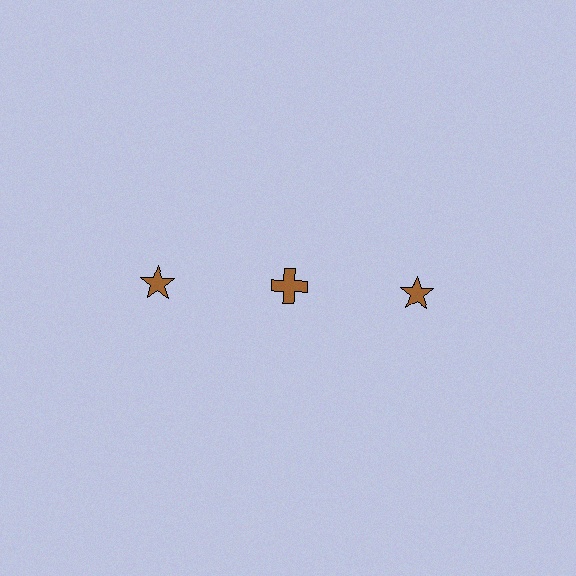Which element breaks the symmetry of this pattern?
The brown cross in the top row, second from left column breaks the symmetry. All other shapes are brown stars.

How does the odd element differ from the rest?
It has a different shape: cross instead of star.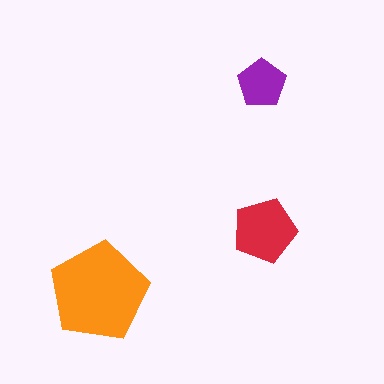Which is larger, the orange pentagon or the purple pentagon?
The orange one.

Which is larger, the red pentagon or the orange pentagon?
The orange one.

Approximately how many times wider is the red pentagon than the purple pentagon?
About 1.5 times wider.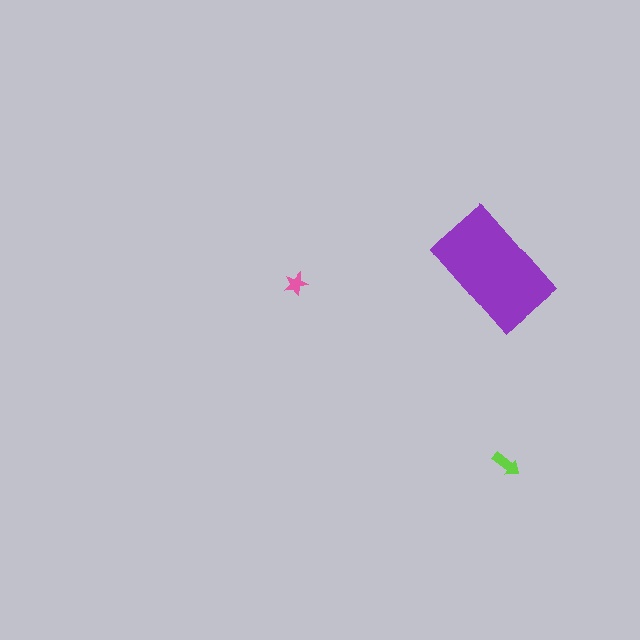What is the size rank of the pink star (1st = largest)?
3rd.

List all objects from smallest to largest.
The pink star, the lime arrow, the purple rectangle.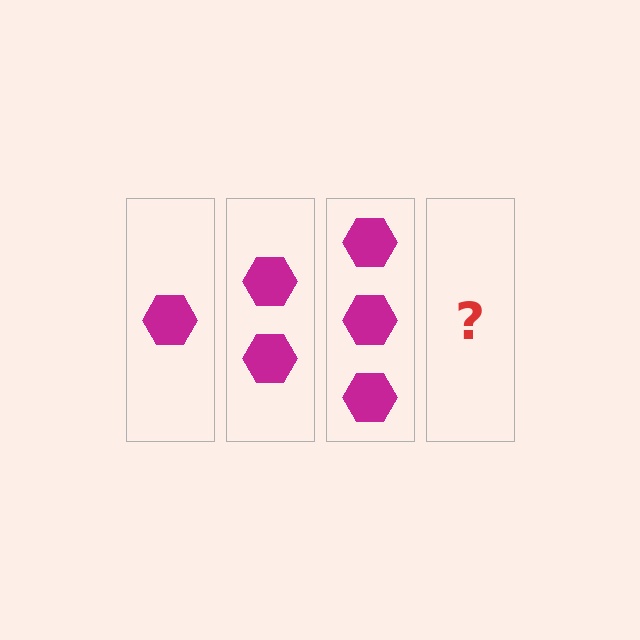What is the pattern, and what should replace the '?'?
The pattern is that each step adds one more hexagon. The '?' should be 4 hexagons.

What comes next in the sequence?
The next element should be 4 hexagons.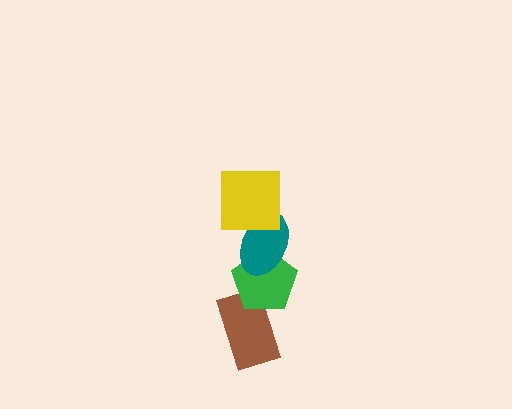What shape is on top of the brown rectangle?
The green pentagon is on top of the brown rectangle.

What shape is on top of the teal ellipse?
The yellow square is on top of the teal ellipse.